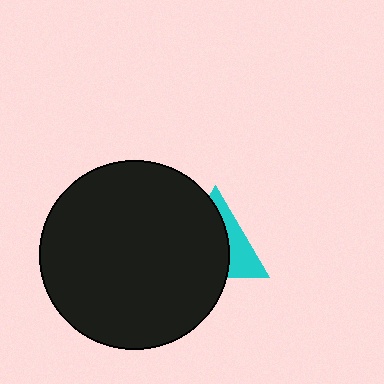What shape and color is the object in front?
The object in front is a black circle.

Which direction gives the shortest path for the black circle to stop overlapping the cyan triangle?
Moving left gives the shortest separation.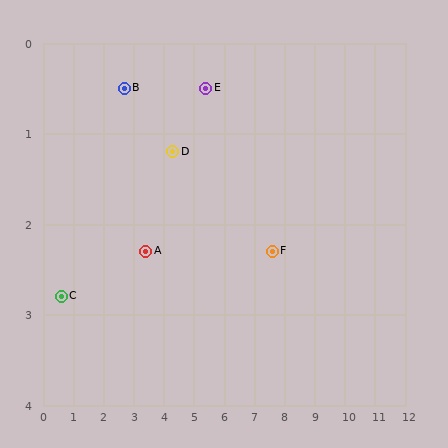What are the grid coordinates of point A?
Point A is at approximately (3.4, 2.3).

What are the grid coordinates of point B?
Point B is at approximately (2.7, 0.5).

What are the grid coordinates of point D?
Point D is at approximately (4.3, 1.2).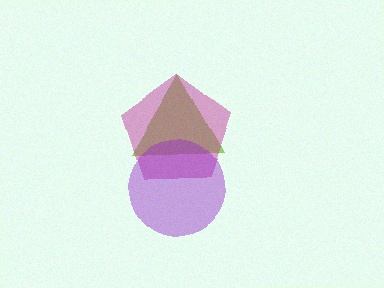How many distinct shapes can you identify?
There are 3 distinct shapes: a lime triangle, a magenta pentagon, a purple circle.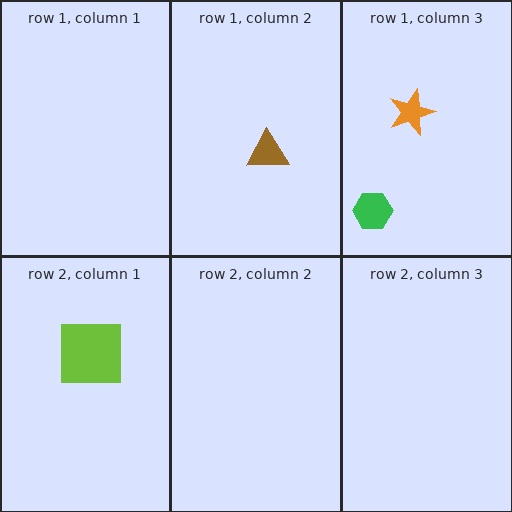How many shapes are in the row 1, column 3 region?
2.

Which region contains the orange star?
The row 1, column 3 region.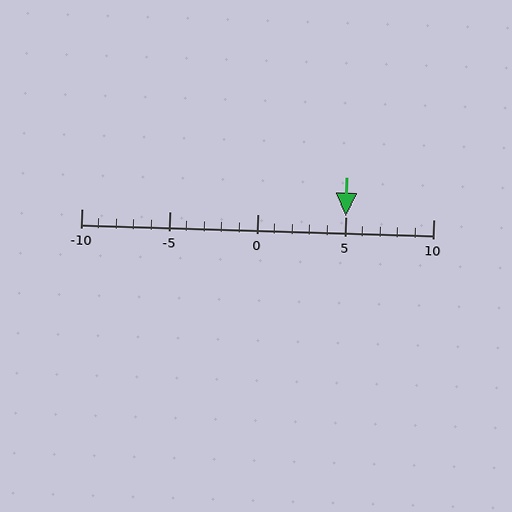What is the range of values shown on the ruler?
The ruler shows values from -10 to 10.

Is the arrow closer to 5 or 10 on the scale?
The arrow is closer to 5.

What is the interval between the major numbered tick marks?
The major tick marks are spaced 5 units apart.